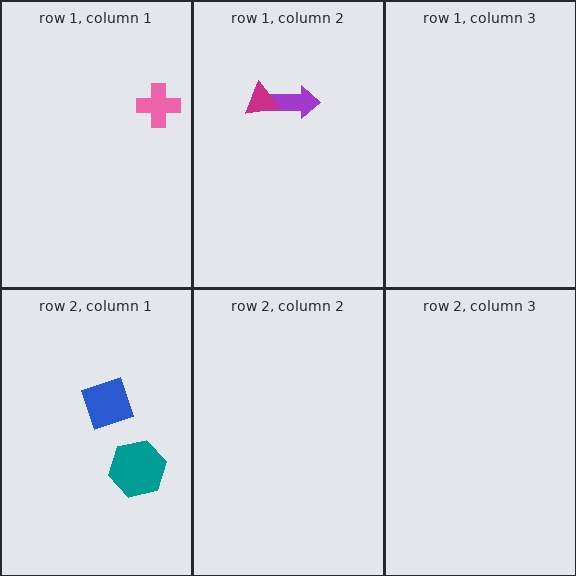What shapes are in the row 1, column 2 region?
The purple arrow, the magenta triangle.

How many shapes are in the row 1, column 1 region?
1.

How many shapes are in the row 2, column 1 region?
2.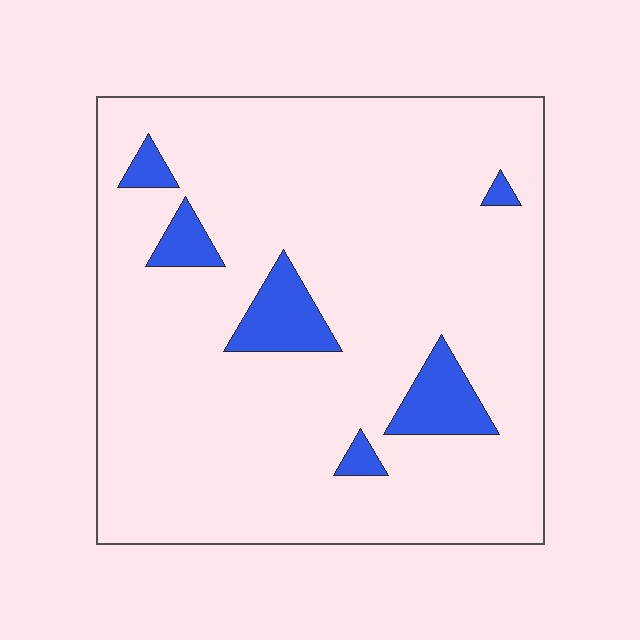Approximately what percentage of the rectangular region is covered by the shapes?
Approximately 10%.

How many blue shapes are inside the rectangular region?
6.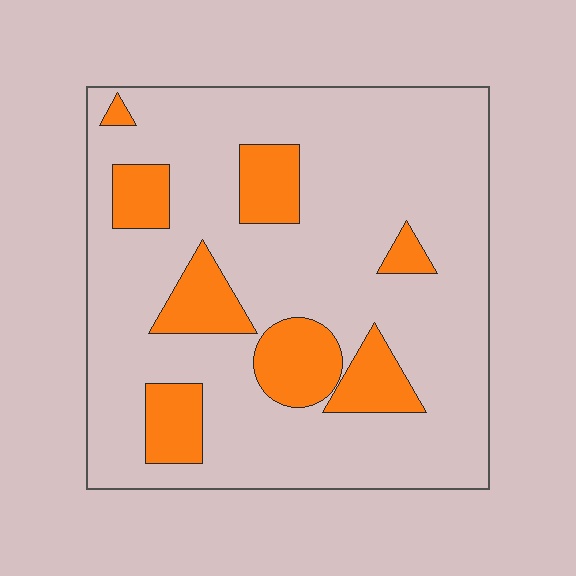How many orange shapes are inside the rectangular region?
8.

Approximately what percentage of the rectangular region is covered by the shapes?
Approximately 20%.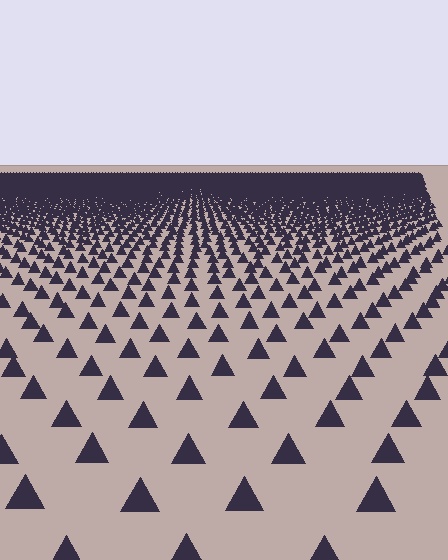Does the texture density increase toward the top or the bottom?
Density increases toward the top.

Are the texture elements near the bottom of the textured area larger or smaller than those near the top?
Larger. Near the bottom, elements are closer to the viewer and appear at a bigger on-screen size.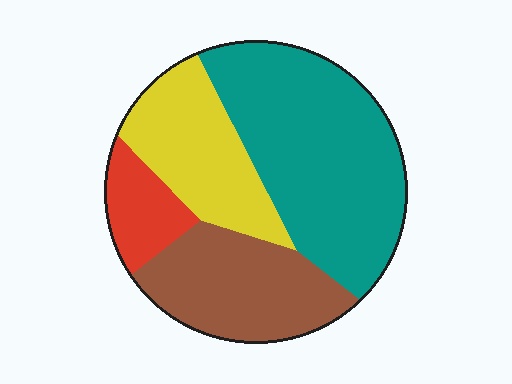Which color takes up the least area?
Red, at roughly 10%.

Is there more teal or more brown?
Teal.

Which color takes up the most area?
Teal, at roughly 45%.